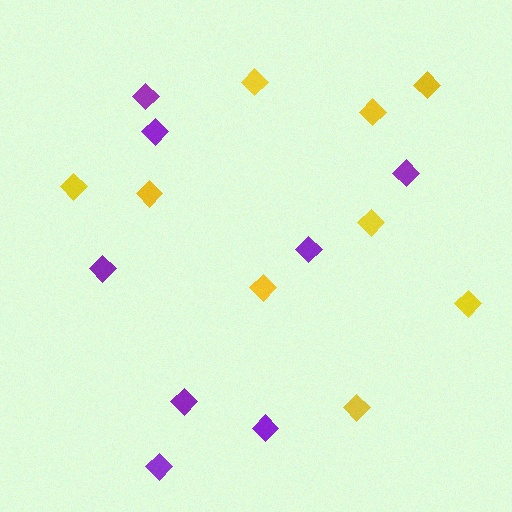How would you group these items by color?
There are 2 groups: one group of purple diamonds (8) and one group of yellow diamonds (9).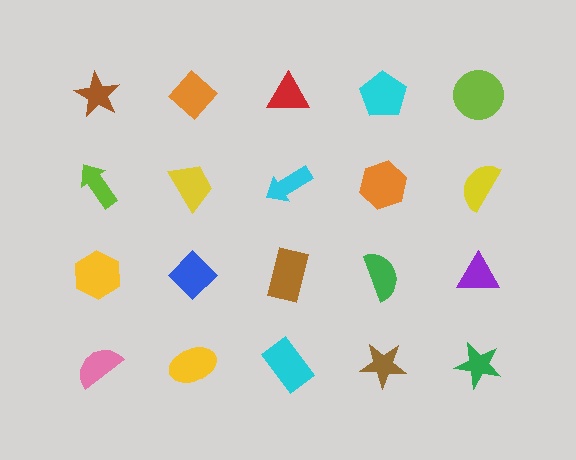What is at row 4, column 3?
A cyan rectangle.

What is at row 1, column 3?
A red triangle.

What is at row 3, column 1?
A yellow hexagon.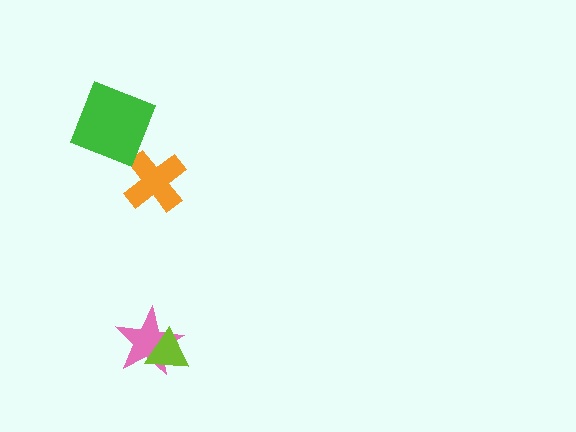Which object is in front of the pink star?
The lime triangle is in front of the pink star.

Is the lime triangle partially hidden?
No, no other shape covers it.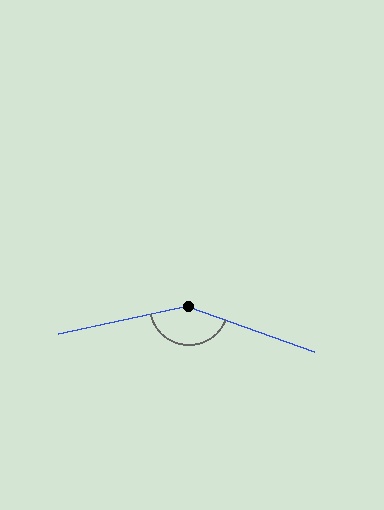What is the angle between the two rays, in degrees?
Approximately 148 degrees.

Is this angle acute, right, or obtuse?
It is obtuse.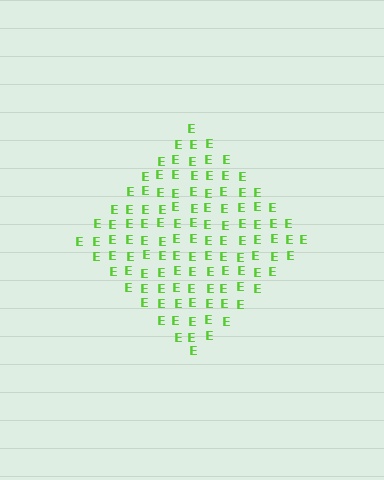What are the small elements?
The small elements are letter E's.